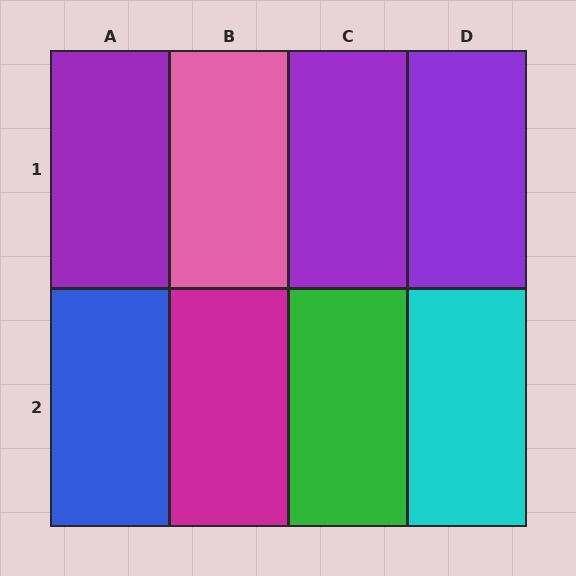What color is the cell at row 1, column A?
Purple.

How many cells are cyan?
1 cell is cyan.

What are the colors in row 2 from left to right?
Blue, magenta, green, cyan.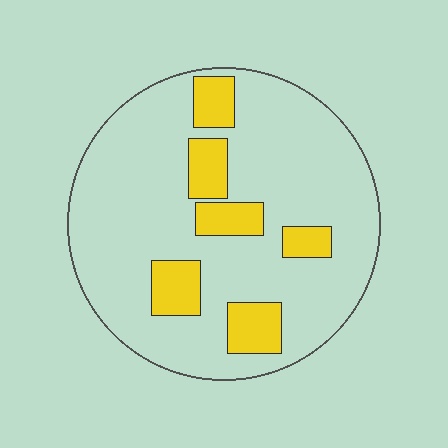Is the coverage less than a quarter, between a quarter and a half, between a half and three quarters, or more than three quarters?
Less than a quarter.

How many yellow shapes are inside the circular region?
6.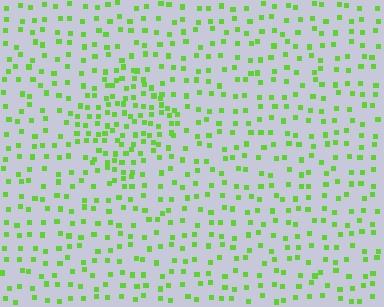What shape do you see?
I see a diamond.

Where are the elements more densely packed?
The elements are more densely packed inside the diamond boundary.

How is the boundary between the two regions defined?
The boundary is defined by a change in element density (approximately 1.9x ratio). All elements are the same color, size, and shape.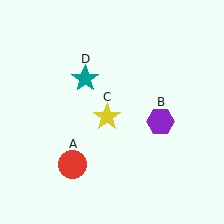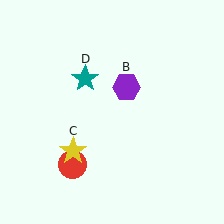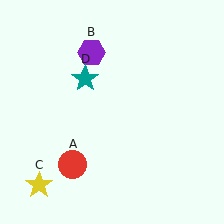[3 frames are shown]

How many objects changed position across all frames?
2 objects changed position: purple hexagon (object B), yellow star (object C).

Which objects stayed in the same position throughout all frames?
Red circle (object A) and teal star (object D) remained stationary.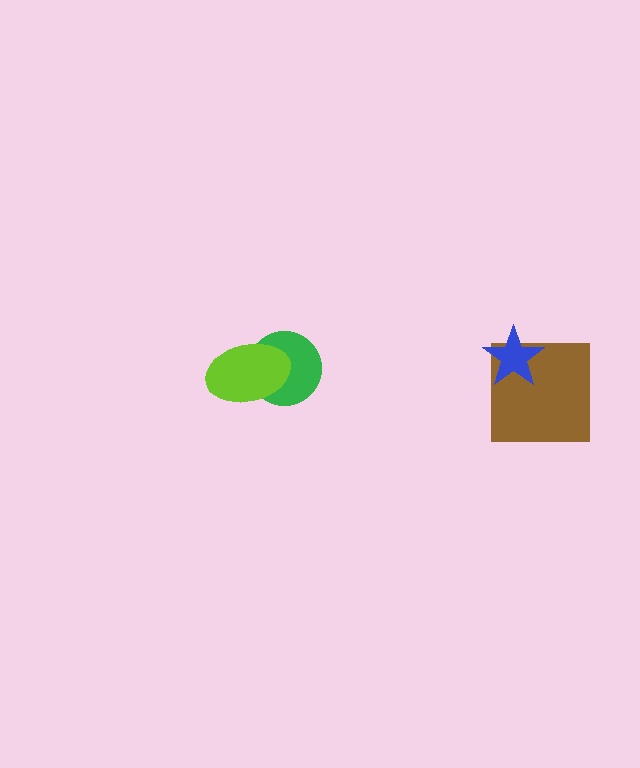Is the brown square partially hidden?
Yes, it is partially covered by another shape.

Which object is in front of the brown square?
The blue star is in front of the brown square.